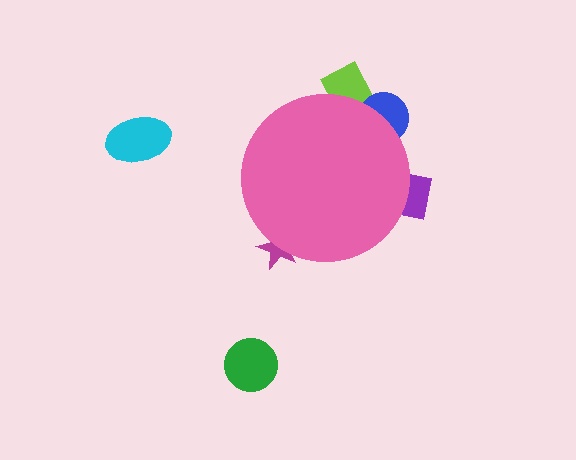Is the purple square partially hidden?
Yes, the purple square is partially hidden behind the pink circle.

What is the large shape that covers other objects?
A pink circle.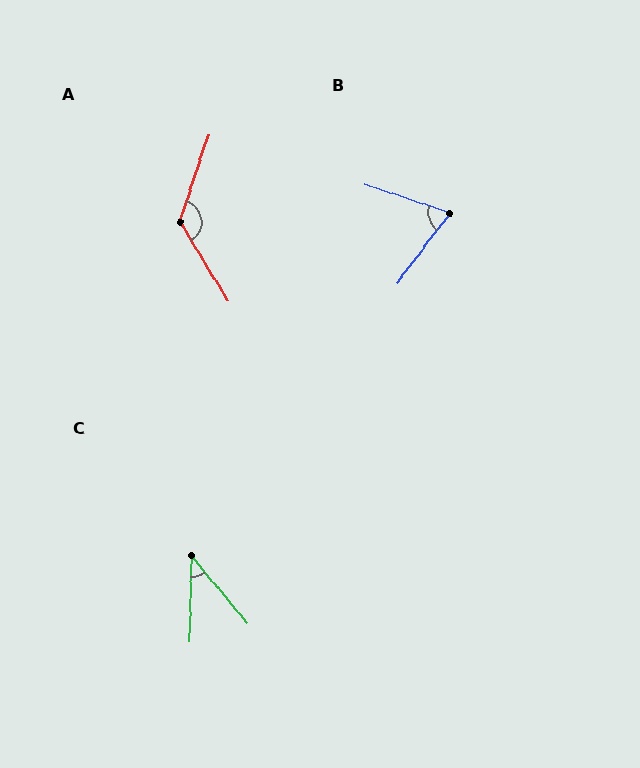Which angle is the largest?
A, at approximately 131 degrees.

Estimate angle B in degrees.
Approximately 71 degrees.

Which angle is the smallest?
C, at approximately 41 degrees.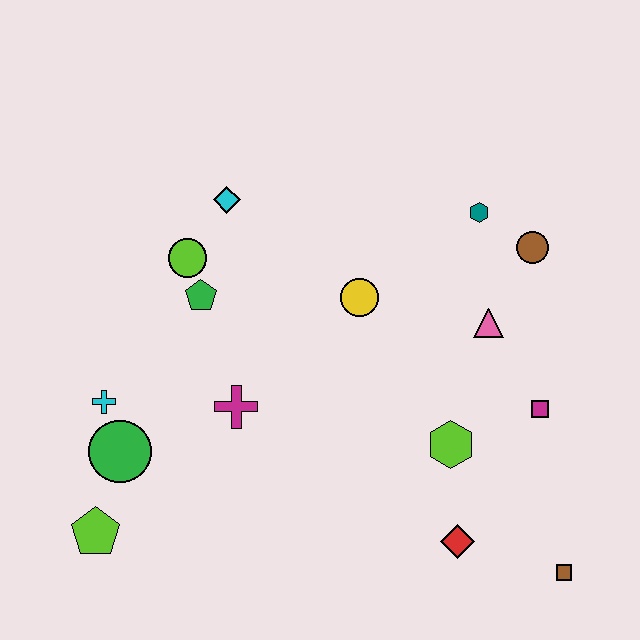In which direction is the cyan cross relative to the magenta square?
The cyan cross is to the left of the magenta square.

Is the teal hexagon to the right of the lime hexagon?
Yes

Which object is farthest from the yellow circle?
The lime pentagon is farthest from the yellow circle.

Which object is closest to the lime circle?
The green pentagon is closest to the lime circle.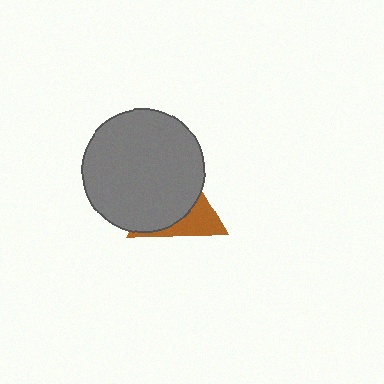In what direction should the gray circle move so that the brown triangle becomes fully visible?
The gray circle should move toward the upper-left. That is the shortest direction to clear the overlap and leave the brown triangle fully visible.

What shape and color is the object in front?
The object in front is a gray circle.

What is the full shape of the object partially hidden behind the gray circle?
The partially hidden object is a brown triangle.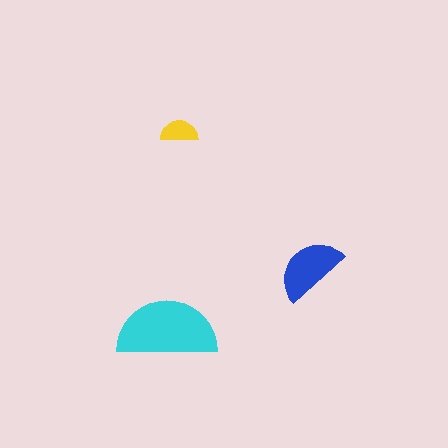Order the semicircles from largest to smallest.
the cyan one, the blue one, the yellow one.